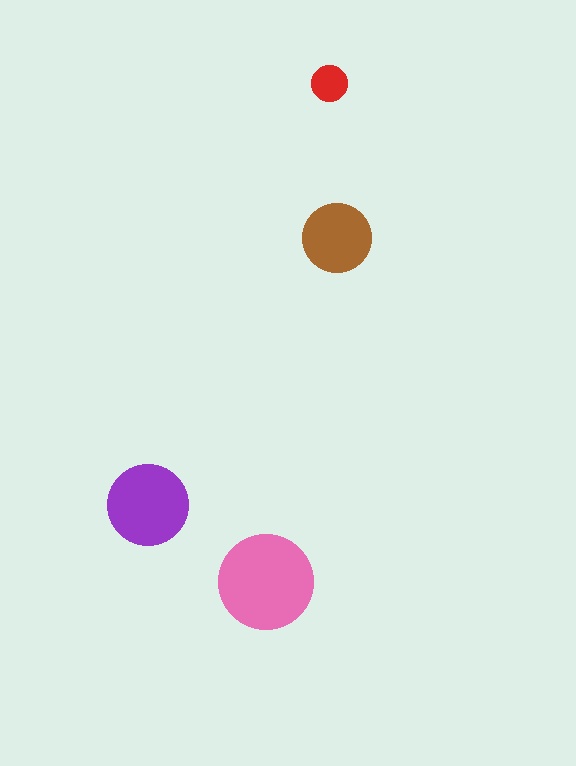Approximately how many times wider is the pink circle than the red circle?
About 2.5 times wider.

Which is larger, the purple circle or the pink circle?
The pink one.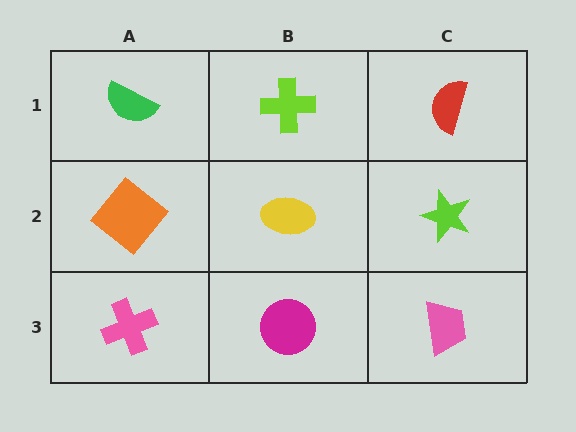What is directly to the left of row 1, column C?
A lime cross.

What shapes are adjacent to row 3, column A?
An orange diamond (row 2, column A), a magenta circle (row 3, column B).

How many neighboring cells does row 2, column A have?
3.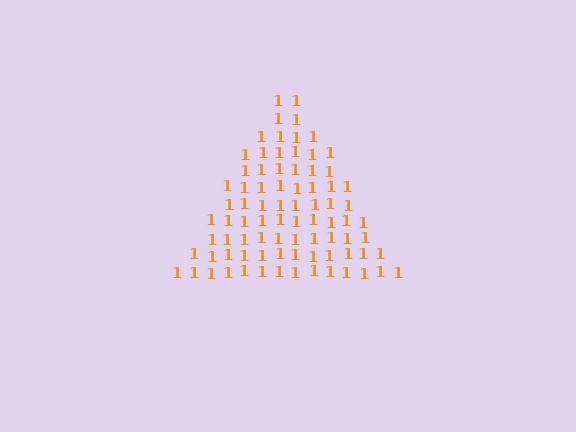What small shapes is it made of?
It is made of small digit 1's.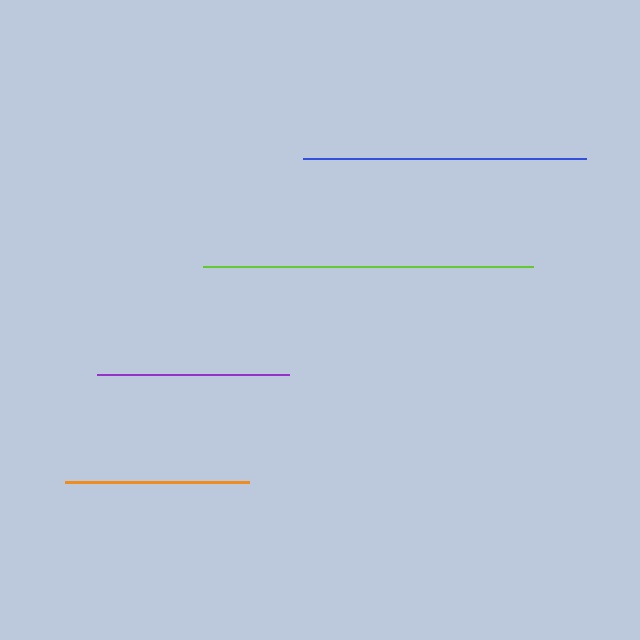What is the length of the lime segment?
The lime segment is approximately 330 pixels long.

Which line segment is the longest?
The lime line is the longest at approximately 330 pixels.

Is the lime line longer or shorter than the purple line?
The lime line is longer than the purple line.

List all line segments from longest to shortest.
From longest to shortest: lime, blue, purple, orange.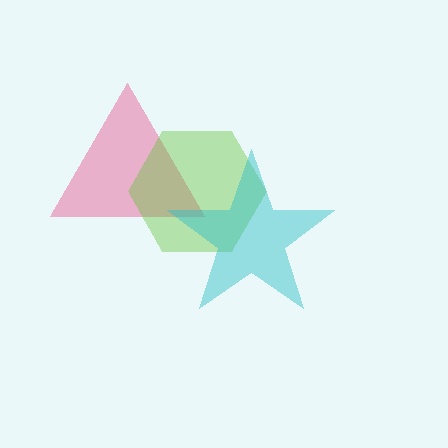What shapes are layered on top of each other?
The layered shapes are: a pink triangle, a lime hexagon, a cyan star.